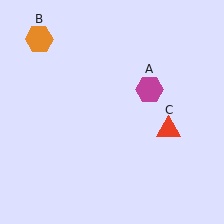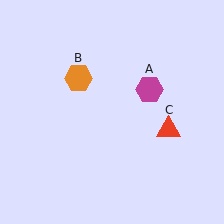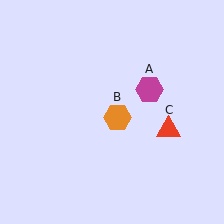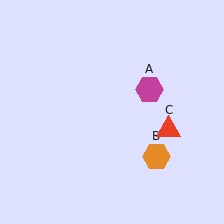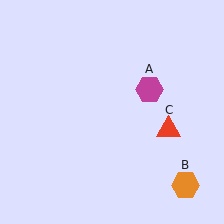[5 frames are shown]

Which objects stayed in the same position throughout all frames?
Magenta hexagon (object A) and red triangle (object C) remained stationary.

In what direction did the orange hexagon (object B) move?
The orange hexagon (object B) moved down and to the right.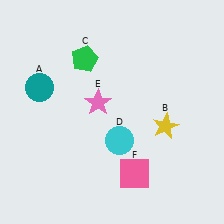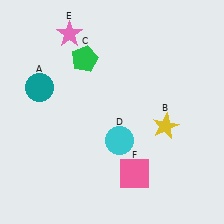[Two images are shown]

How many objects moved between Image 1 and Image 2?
1 object moved between the two images.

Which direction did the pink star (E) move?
The pink star (E) moved up.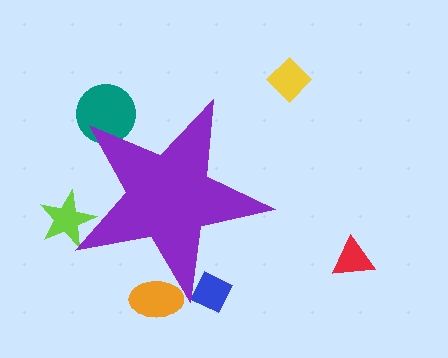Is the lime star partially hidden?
Yes, the lime star is partially hidden behind the purple star.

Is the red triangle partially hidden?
No, the red triangle is fully visible.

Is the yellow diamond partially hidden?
No, the yellow diamond is fully visible.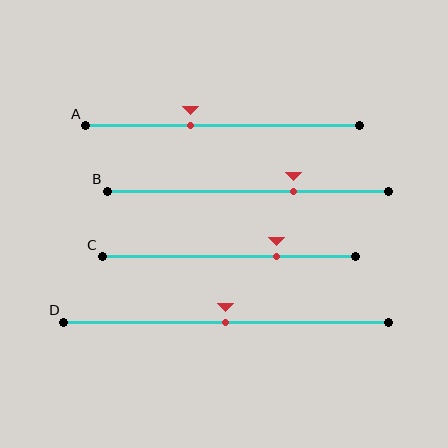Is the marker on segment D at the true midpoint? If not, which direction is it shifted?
Yes, the marker on segment D is at the true midpoint.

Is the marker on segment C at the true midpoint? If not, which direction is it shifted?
No, the marker on segment C is shifted to the right by about 19% of the segment length.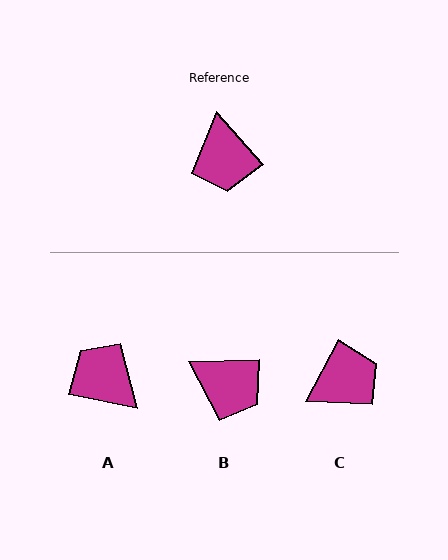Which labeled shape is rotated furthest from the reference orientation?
A, about 143 degrees away.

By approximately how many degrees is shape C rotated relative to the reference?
Approximately 110 degrees counter-clockwise.